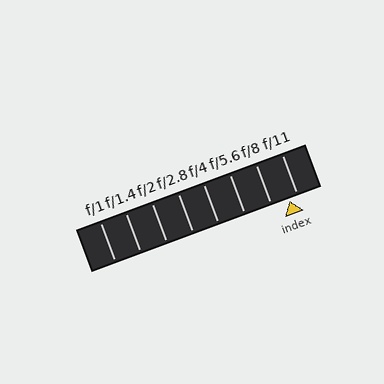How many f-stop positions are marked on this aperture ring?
There are 8 f-stop positions marked.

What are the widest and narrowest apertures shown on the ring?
The widest aperture shown is f/1 and the narrowest is f/11.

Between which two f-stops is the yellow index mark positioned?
The index mark is between f/8 and f/11.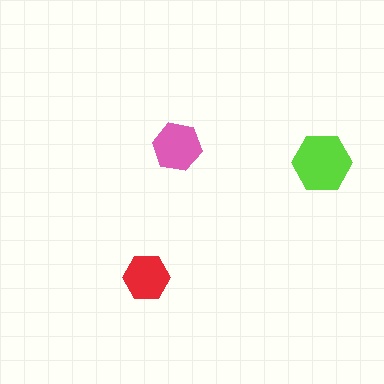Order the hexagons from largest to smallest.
the lime one, the pink one, the red one.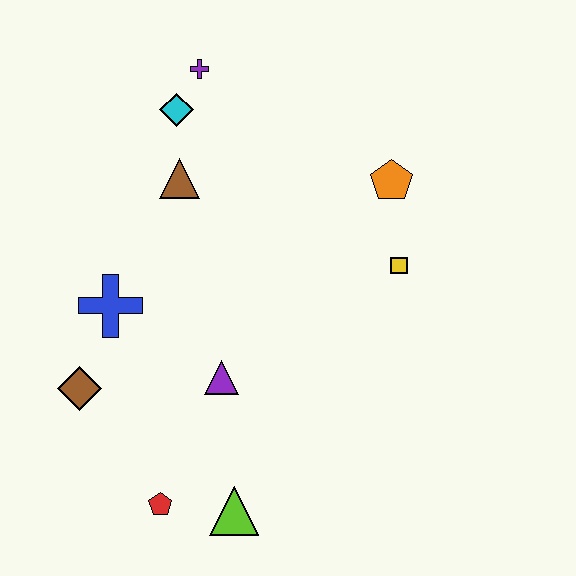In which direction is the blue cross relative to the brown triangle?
The blue cross is below the brown triangle.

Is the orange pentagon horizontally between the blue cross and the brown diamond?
No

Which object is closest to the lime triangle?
The red pentagon is closest to the lime triangle.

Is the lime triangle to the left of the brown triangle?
No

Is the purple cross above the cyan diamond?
Yes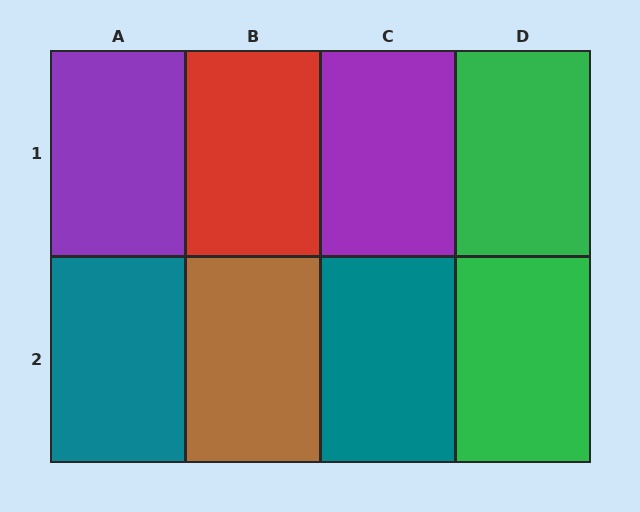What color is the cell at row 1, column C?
Purple.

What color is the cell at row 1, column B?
Red.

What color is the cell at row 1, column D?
Green.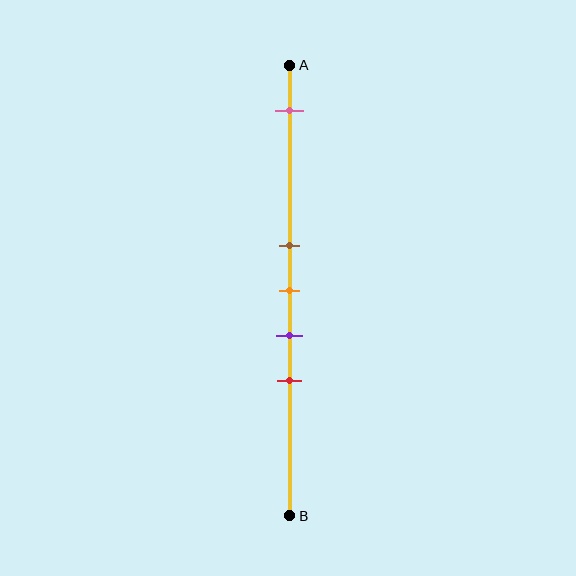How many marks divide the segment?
There are 5 marks dividing the segment.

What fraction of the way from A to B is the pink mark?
The pink mark is approximately 10% (0.1) of the way from A to B.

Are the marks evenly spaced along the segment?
No, the marks are not evenly spaced.